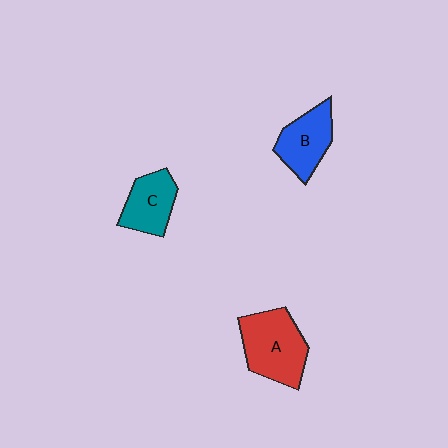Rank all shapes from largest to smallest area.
From largest to smallest: A (red), B (blue), C (teal).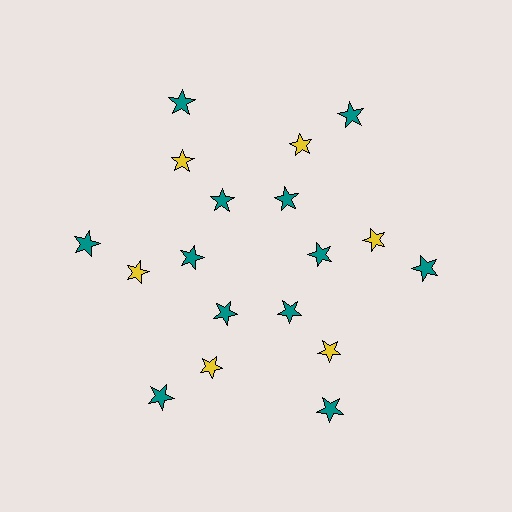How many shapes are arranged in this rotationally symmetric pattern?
There are 18 shapes, arranged in 6 groups of 3.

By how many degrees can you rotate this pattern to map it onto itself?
The pattern maps onto itself every 60 degrees of rotation.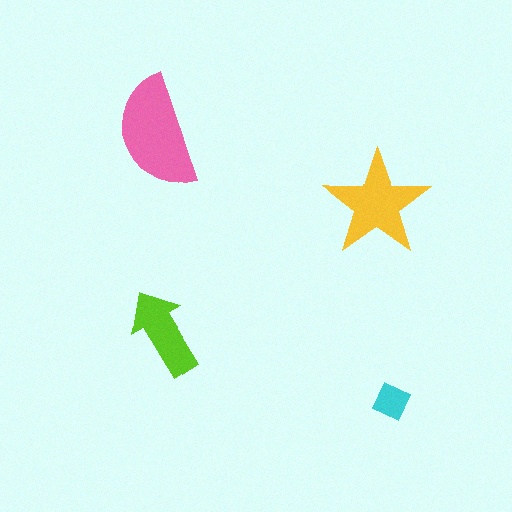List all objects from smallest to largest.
The cyan square, the lime arrow, the yellow star, the pink semicircle.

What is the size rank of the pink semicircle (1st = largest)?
1st.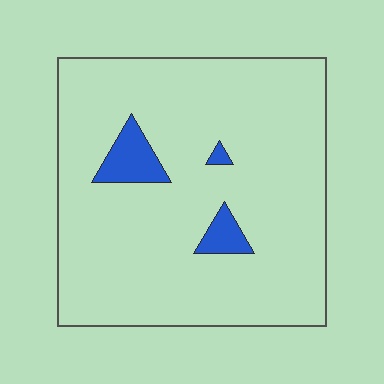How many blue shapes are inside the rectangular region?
3.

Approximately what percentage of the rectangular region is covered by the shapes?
Approximately 5%.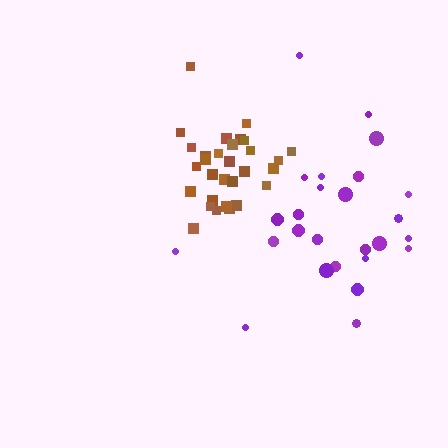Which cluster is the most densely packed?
Brown.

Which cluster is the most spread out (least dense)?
Purple.